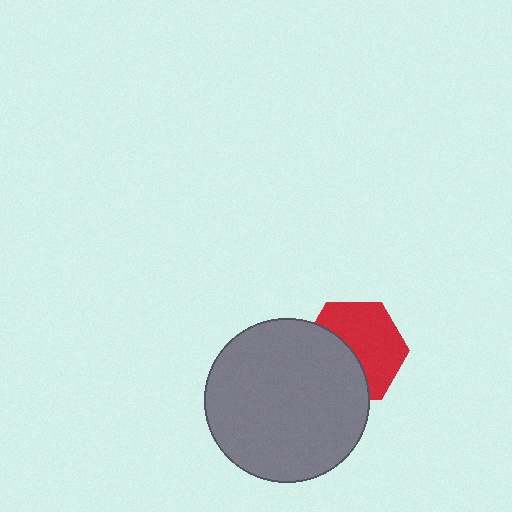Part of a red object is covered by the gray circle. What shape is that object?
It is a hexagon.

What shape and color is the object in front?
The object in front is a gray circle.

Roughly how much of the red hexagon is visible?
About half of it is visible (roughly 58%).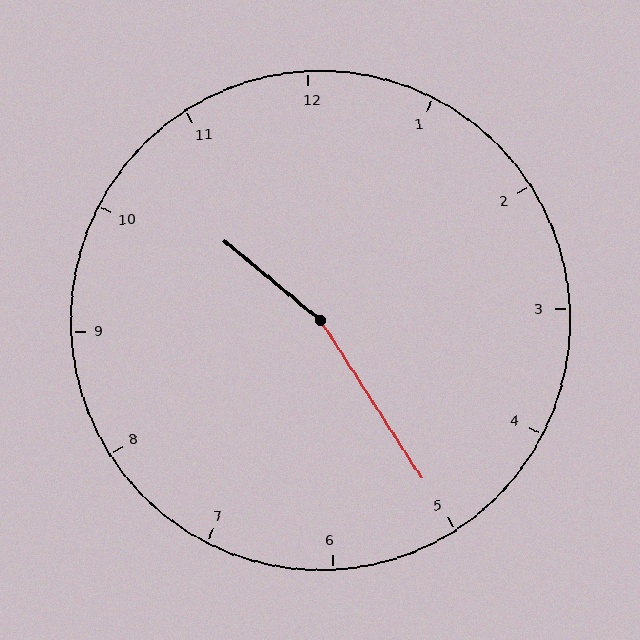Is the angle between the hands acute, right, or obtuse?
It is obtuse.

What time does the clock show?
10:25.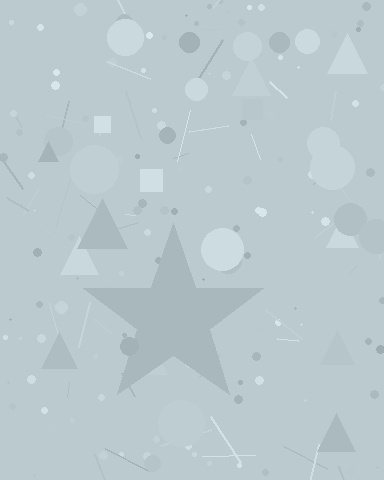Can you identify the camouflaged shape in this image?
The camouflaged shape is a star.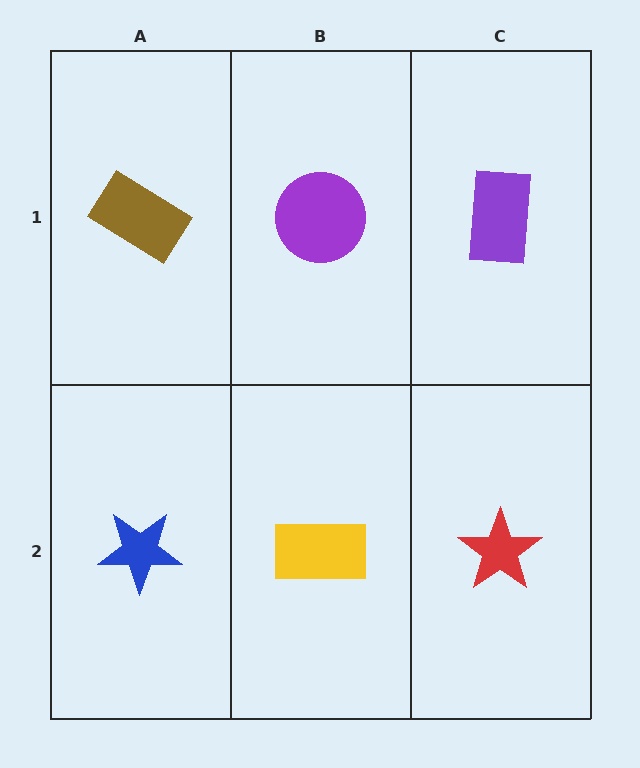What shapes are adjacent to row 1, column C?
A red star (row 2, column C), a purple circle (row 1, column B).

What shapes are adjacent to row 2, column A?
A brown rectangle (row 1, column A), a yellow rectangle (row 2, column B).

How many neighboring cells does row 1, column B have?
3.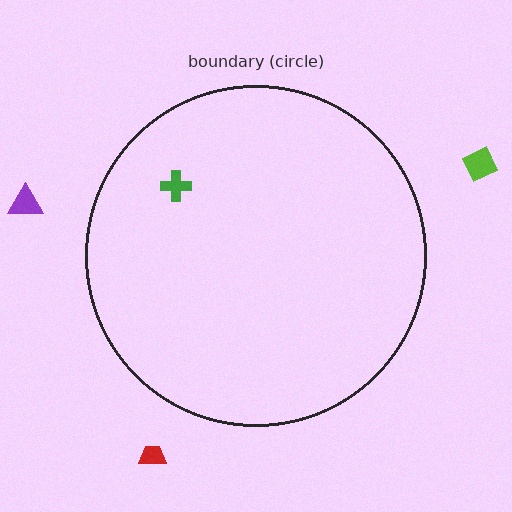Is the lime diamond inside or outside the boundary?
Outside.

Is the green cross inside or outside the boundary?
Inside.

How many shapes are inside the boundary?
1 inside, 3 outside.